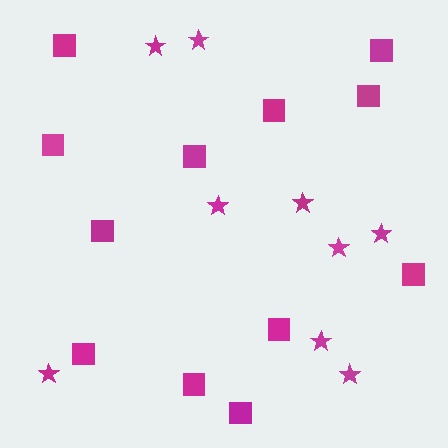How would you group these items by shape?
There are 2 groups: one group of squares (12) and one group of stars (9).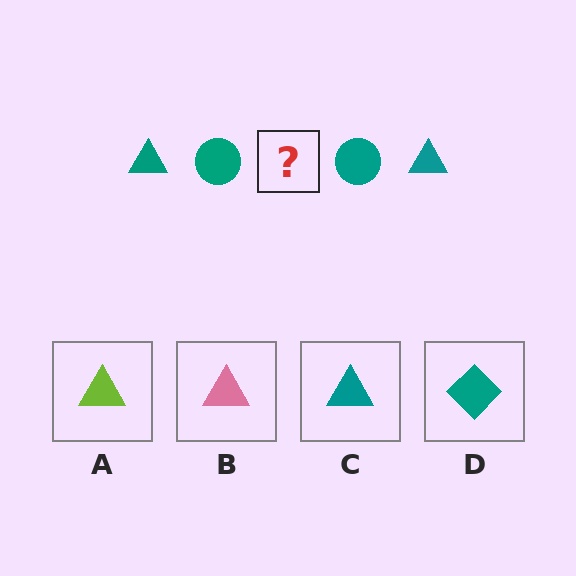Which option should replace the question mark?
Option C.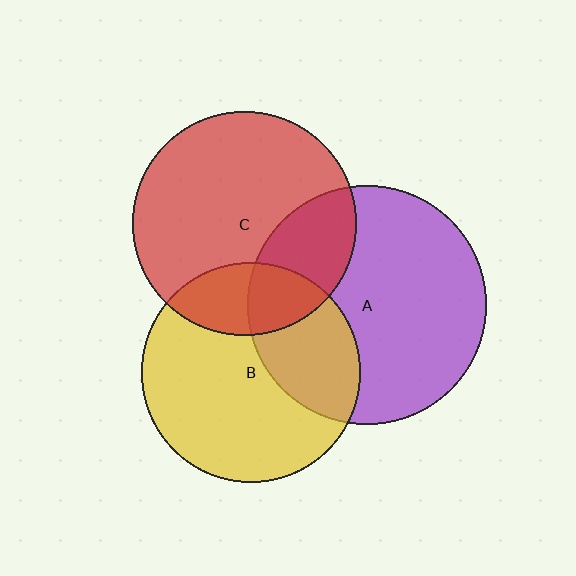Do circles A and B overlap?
Yes.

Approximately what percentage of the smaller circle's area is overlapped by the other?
Approximately 35%.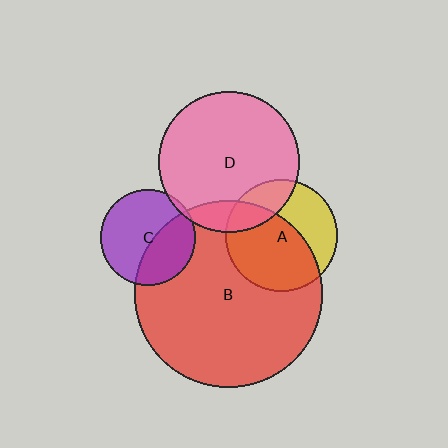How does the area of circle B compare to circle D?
Approximately 1.8 times.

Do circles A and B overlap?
Yes.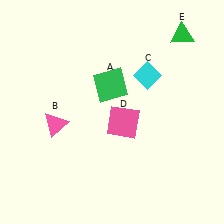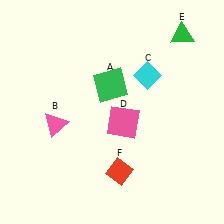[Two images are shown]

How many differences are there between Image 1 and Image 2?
There is 1 difference between the two images.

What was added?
A red diamond (F) was added in Image 2.